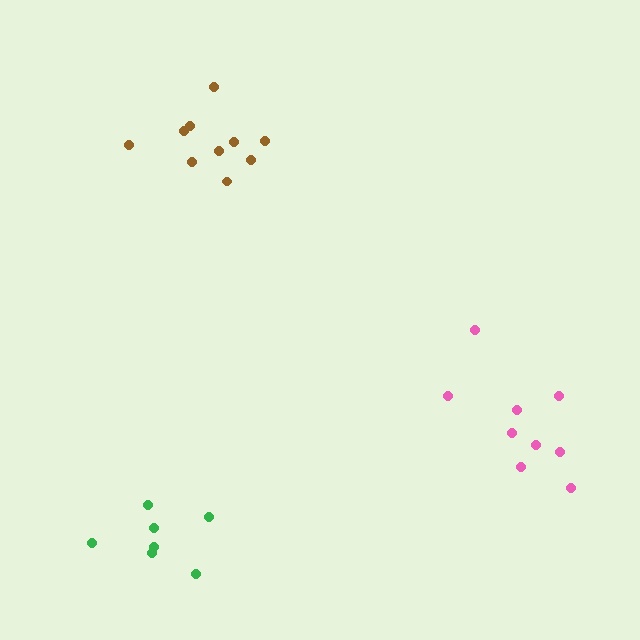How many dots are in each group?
Group 1: 10 dots, Group 2: 9 dots, Group 3: 7 dots (26 total).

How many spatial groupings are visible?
There are 3 spatial groupings.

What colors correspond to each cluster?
The clusters are colored: brown, pink, green.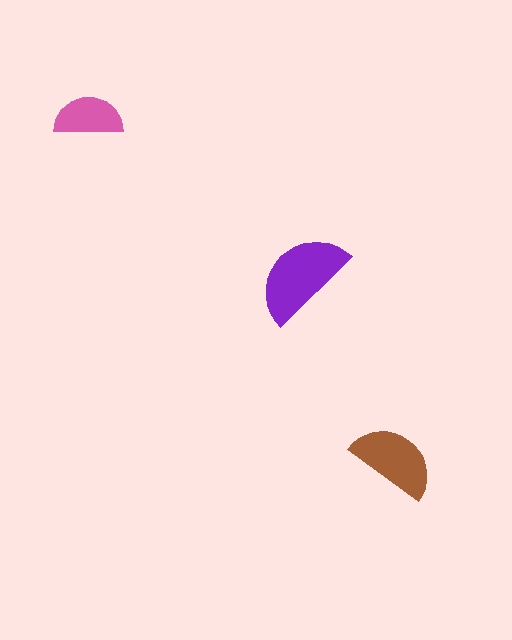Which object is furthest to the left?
The pink semicircle is leftmost.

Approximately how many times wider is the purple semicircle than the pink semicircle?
About 1.5 times wider.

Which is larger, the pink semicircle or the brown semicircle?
The brown one.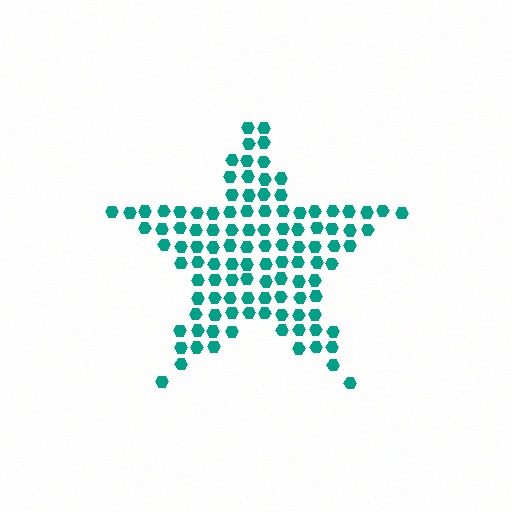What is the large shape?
The large shape is a star.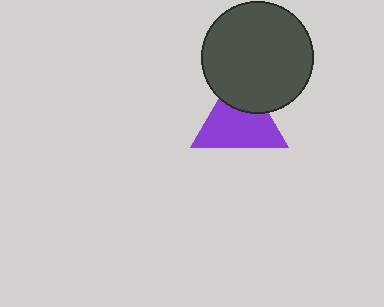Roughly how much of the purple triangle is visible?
Most of it is visible (roughly 70%).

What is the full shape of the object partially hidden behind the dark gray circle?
The partially hidden object is a purple triangle.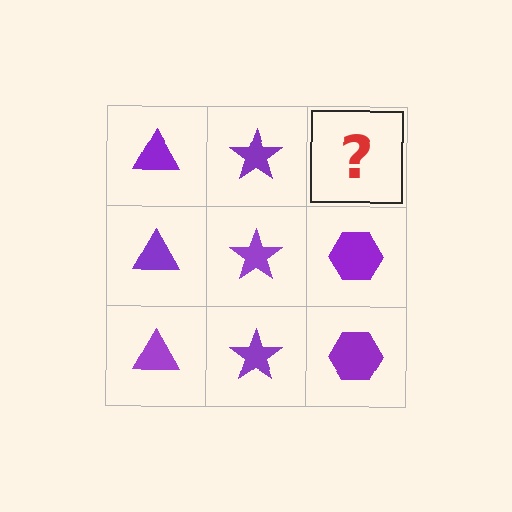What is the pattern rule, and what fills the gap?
The rule is that each column has a consistent shape. The gap should be filled with a purple hexagon.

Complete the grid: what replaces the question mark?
The question mark should be replaced with a purple hexagon.